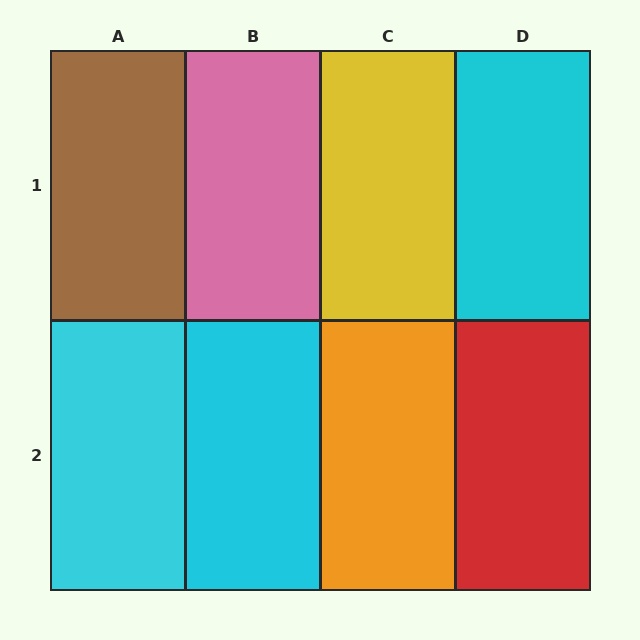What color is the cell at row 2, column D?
Red.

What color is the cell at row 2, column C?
Orange.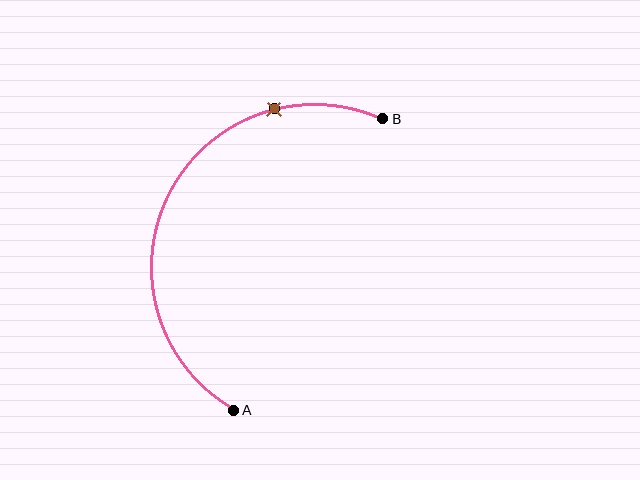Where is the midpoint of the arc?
The arc midpoint is the point on the curve farthest from the straight line joining A and B. It sits to the left of that line.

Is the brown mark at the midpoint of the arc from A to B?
No. The brown mark lies on the arc but is closer to endpoint B. The arc midpoint would be at the point on the curve equidistant along the arc from both A and B.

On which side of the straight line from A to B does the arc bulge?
The arc bulges to the left of the straight line connecting A and B.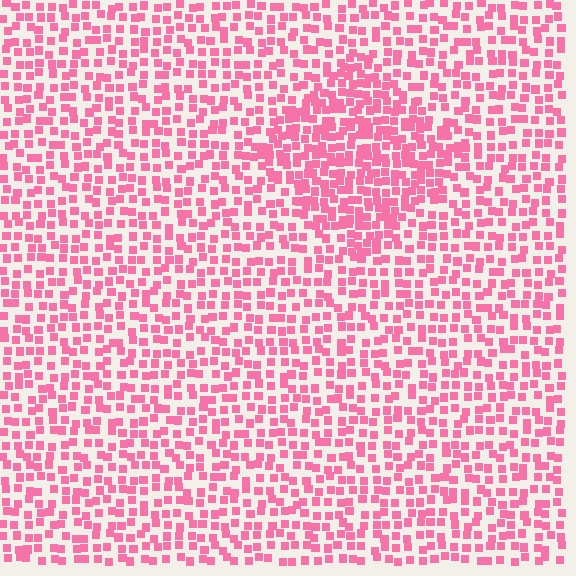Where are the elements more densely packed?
The elements are more densely packed inside the diamond boundary.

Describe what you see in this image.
The image contains small pink elements arranged at two different densities. A diamond-shaped region is visible where the elements are more densely packed than the surrounding area.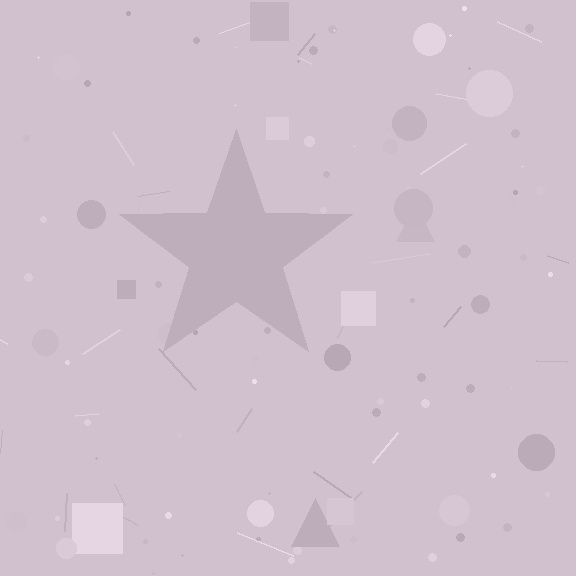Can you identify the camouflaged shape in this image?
The camouflaged shape is a star.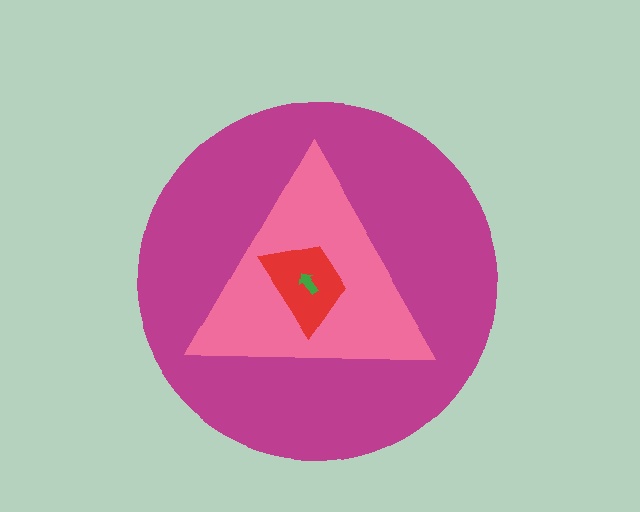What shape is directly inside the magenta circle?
The pink triangle.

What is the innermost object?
The green arrow.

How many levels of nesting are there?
4.